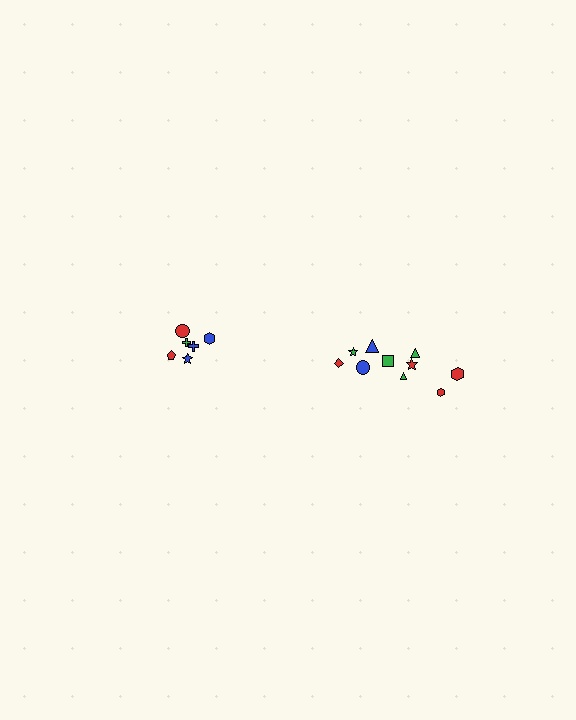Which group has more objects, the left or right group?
The right group.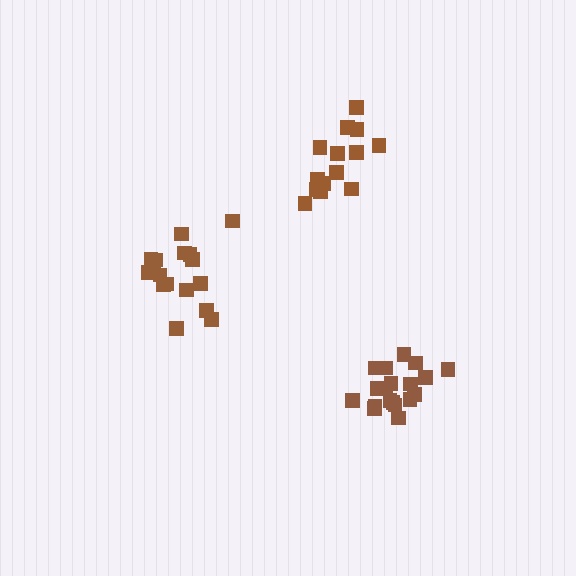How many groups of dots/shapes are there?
There are 3 groups.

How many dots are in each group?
Group 1: 18 dots, Group 2: 14 dots, Group 3: 19 dots (51 total).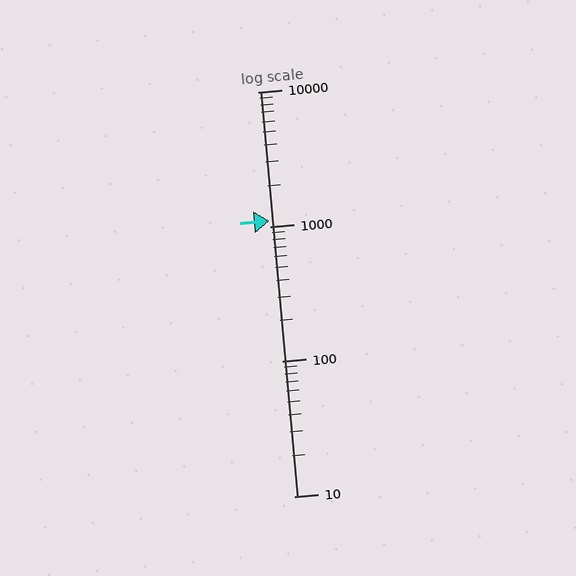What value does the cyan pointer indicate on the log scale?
The pointer indicates approximately 1100.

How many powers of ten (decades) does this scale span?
The scale spans 3 decades, from 10 to 10000.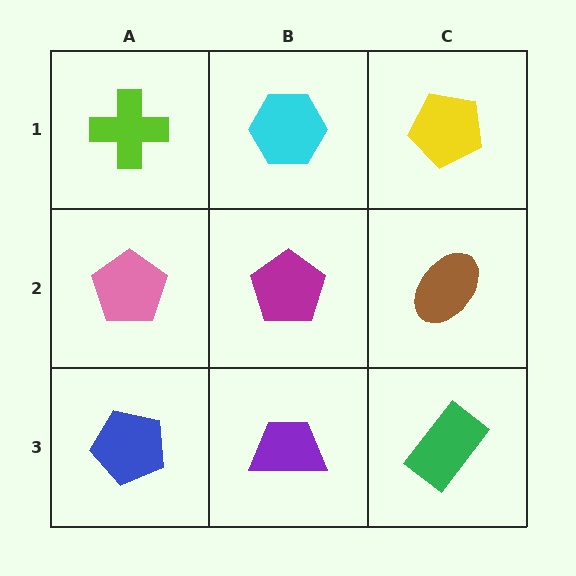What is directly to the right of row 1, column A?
A cyan hexagon.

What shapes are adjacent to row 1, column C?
A brown ellipse (row 2, column C), a cyan hexagon (row 1, column B).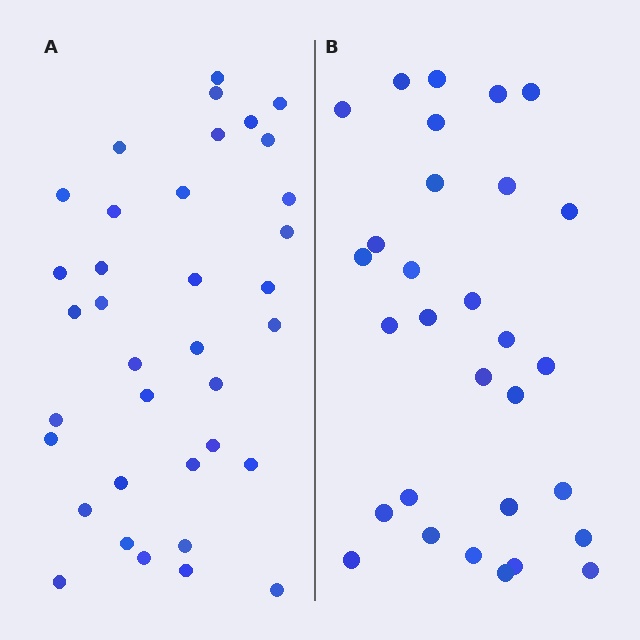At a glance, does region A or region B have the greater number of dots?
Region A (the left region) has more dots.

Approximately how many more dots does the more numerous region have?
Region A has about 6 more dots than region B.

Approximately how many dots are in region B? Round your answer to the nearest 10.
About 30 dots.